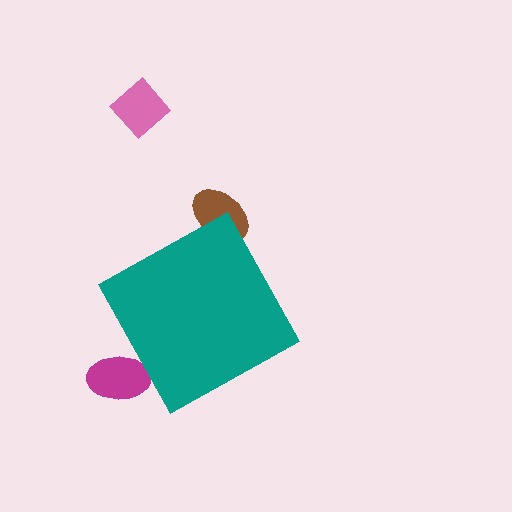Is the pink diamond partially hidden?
No, the pink diamond is fully visible.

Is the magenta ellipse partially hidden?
Yes, the magenta ellipse is partially hidden behind the teal diamond.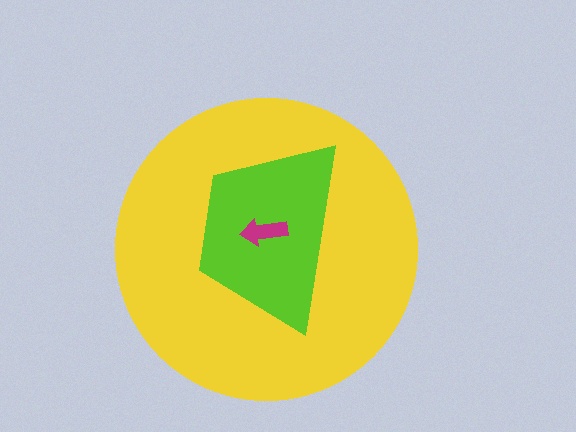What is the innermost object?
The magenta arrow.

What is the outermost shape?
The yellow circle.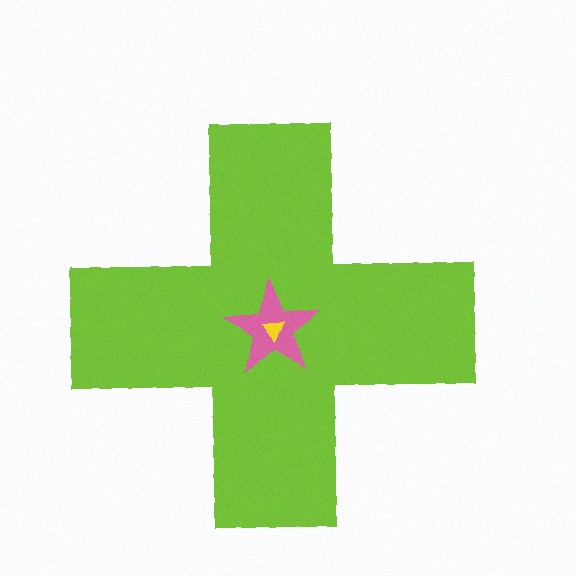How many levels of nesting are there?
3.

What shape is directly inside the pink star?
The yellow triangle.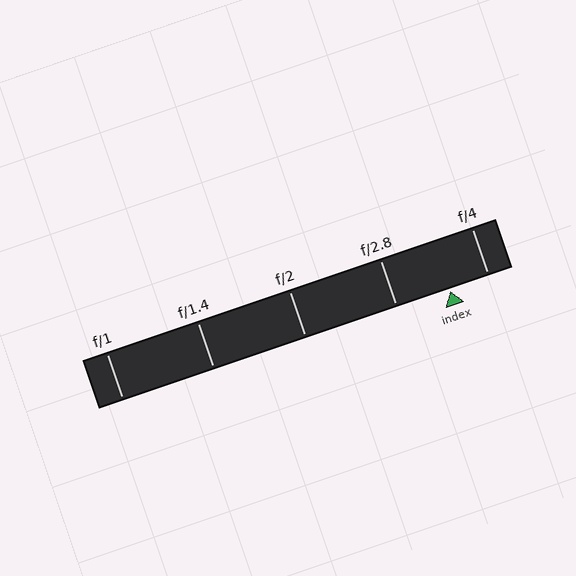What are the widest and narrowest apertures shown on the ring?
The widest aperture shown is f/1 and the narrowest is f/4.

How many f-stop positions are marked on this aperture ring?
There are 5 f-stop positions marked.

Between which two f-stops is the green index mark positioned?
The index mark is between f/2.8 and f/4.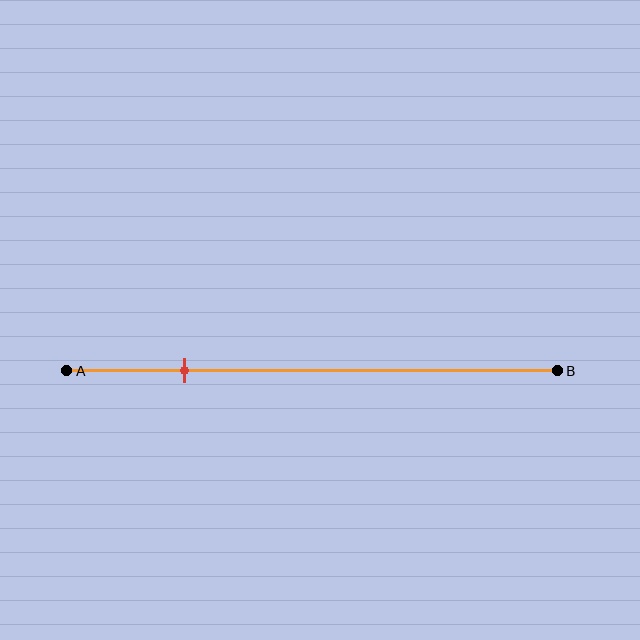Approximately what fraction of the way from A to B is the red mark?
The red mark is approximately 25% of the way from A to B.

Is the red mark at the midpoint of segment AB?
No, the mark is at about 25% from A, not at the 50% midpoint.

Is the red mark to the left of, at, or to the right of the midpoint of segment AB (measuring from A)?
The red mark is to the left of the midpoint of segment AB.